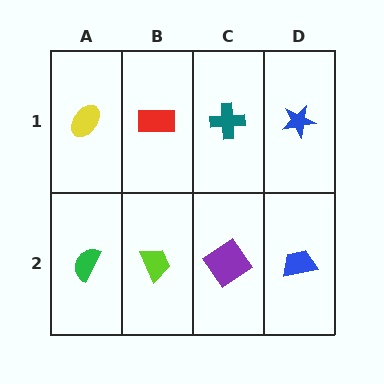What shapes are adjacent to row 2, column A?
A yellow ellipse (row 1, column A), a lime trapezoid (row 2, column B).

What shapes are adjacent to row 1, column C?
A purple diamond (row 2, column C), a red rectangle (row 1, column B), a blue star (row 1, column D).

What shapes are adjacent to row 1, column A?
A green semicircle (row 2, column A), a red rectangle (row 1, column B).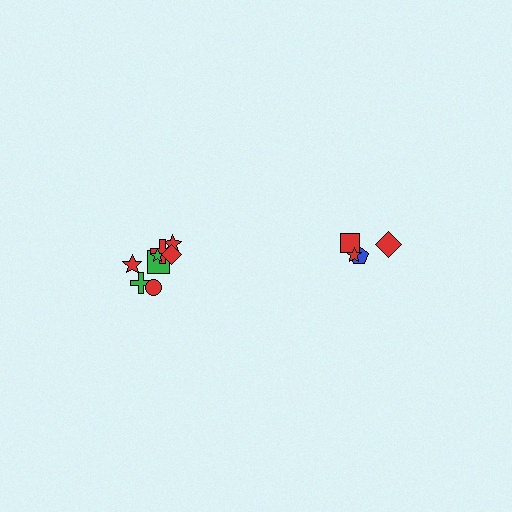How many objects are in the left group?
There are 8 objects.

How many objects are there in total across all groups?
There are 12 objects.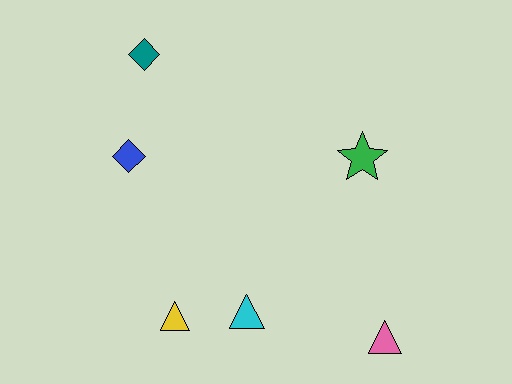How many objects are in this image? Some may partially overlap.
There are 6 objects.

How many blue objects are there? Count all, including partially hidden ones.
There is 1 blue object.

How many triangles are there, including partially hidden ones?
There are 3 triangles.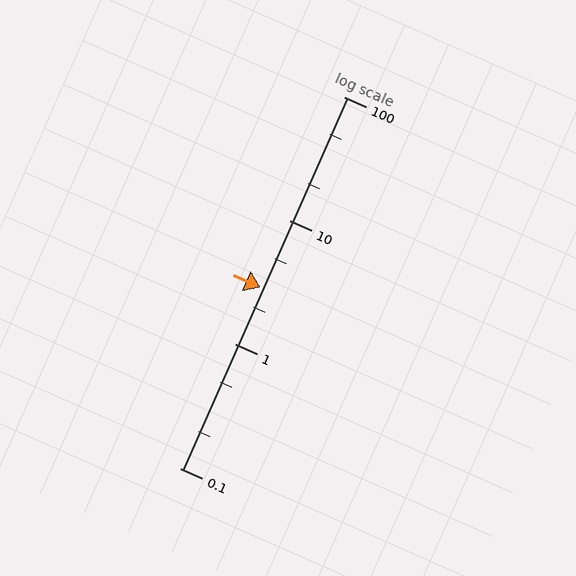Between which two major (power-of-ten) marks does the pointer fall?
The pointer is between 1 and 10.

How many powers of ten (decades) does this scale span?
The scale spans 3 decades, from 0.1 to 100.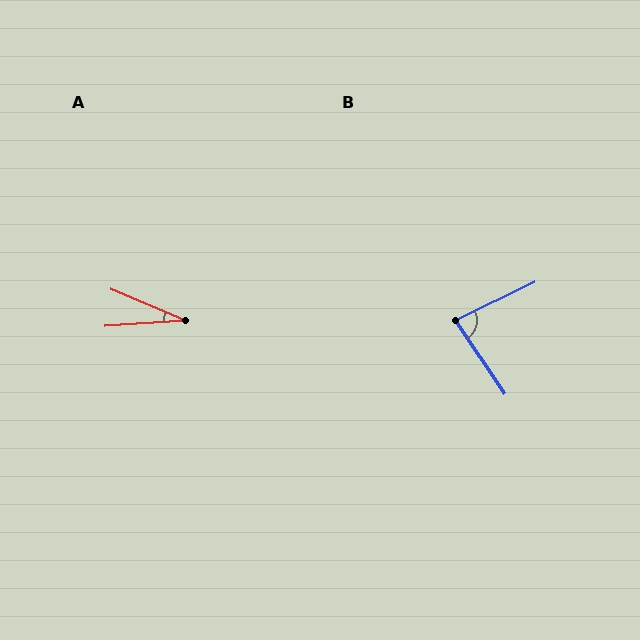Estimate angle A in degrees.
Approximately 27 degrees.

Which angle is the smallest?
A, at approximately 27 degrees.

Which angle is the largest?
B, at approximately 82 degrees.